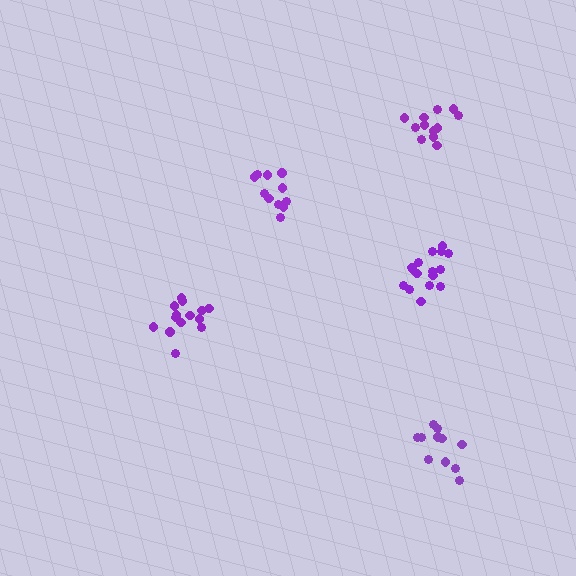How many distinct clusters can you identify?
There are 5 distinct clusters.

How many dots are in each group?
Group 1: 12 dots, Group 2: 11 dots, Group 3: 14 dots, Group 4: 16 dots, Group 5: 11 dots (64 total).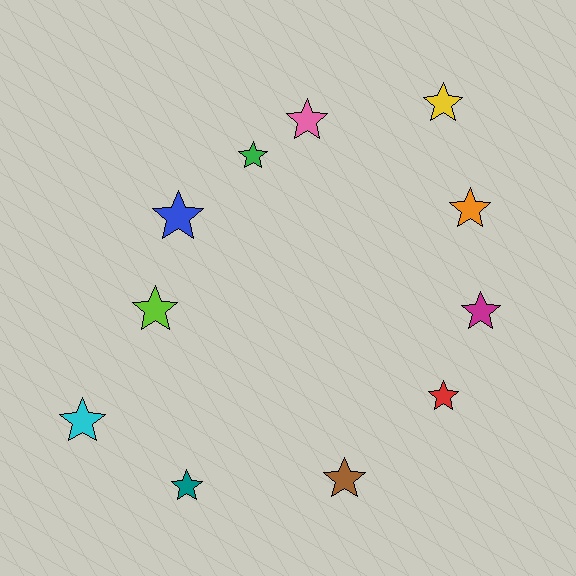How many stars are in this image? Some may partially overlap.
There are 11 stars.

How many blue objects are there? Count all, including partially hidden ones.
There is 1 blue object.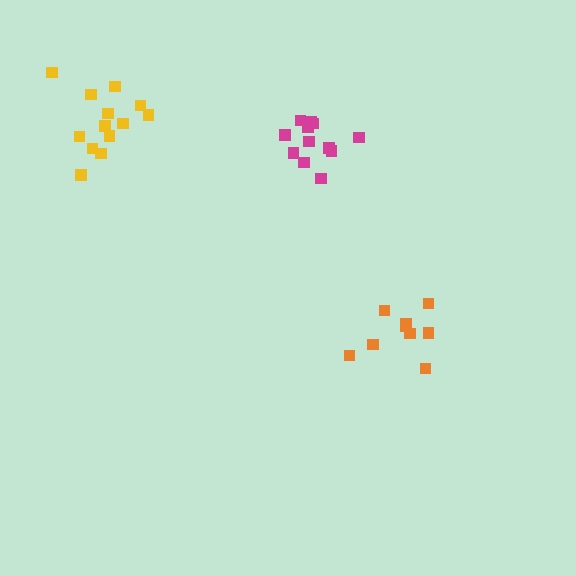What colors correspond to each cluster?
The clusters are colored: yellow, orange, magenta.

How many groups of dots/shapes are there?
There are 3 groups.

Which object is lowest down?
The orange cluster is bottommost.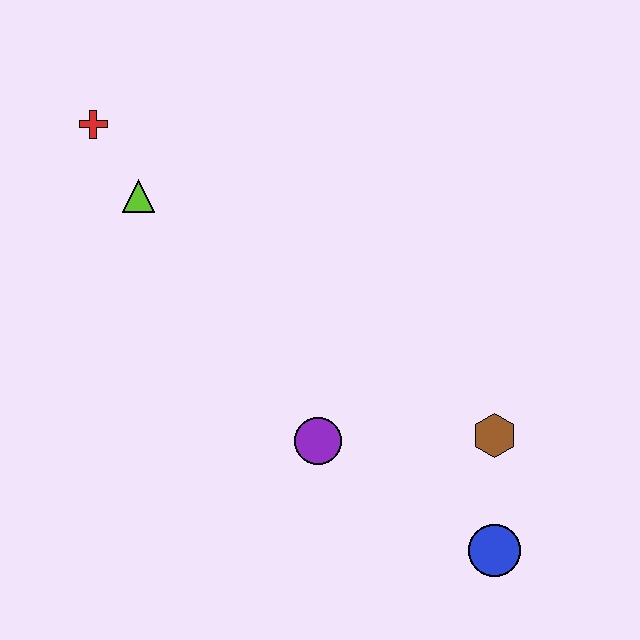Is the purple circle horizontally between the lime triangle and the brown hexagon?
Yes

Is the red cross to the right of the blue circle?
No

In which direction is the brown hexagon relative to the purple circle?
The brown hexagon is to the right of the purple circle.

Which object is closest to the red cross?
The lime triangle is closest to the red cross.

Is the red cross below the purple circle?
No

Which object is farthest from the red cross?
The blue circle is farthest from the red cross.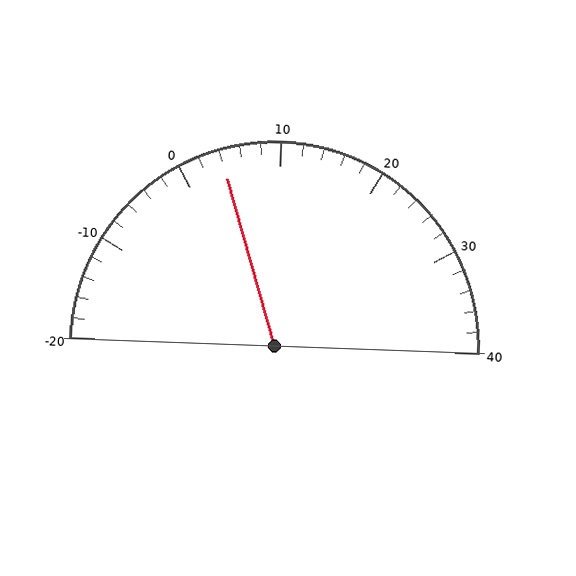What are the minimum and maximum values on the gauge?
The gauge ranges from -20 to 40.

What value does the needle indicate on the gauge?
The needle indicates approximately 4.